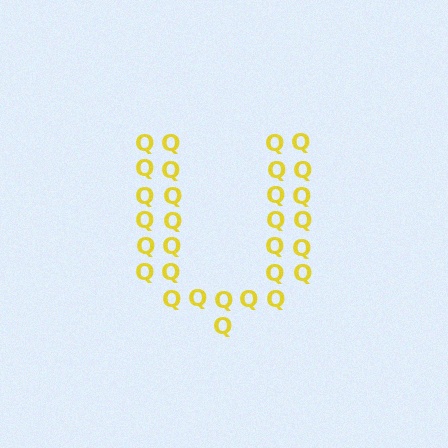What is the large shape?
The large shape is the letter U.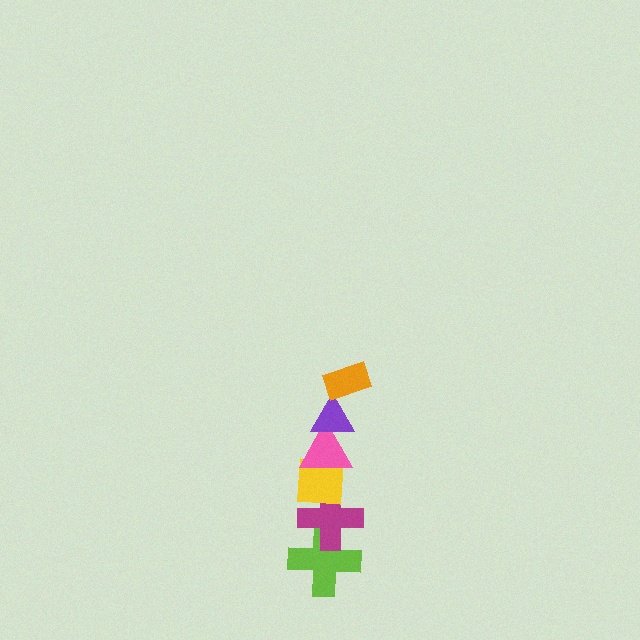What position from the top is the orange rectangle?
The orange rectangle is 1st from the top.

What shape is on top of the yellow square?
The pink triangle is on top of the yellow square.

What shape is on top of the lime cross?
The magenta cross is on top of the lime cross.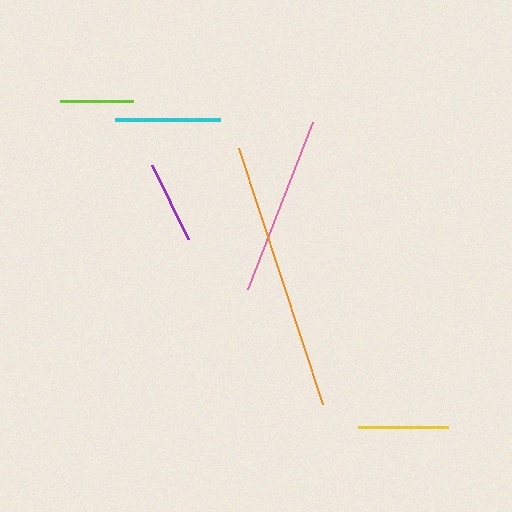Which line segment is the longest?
The orange line is the longest at approximately 270 pixels.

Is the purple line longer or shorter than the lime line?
The purple line is longer than the lime line.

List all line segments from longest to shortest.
From longest to shortest: orange, pink, cyan, yellow, purple, lime.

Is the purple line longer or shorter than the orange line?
The orange line is longer than the purple line.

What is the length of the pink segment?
The pink segment is approximately 179 pixels long.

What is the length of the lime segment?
The lime segment is approximately 73 pixels long.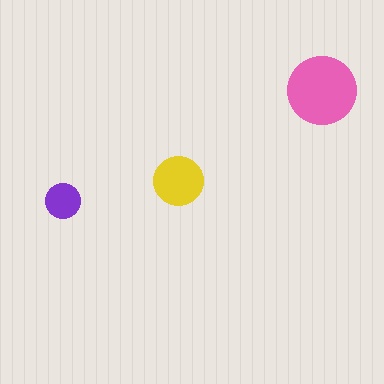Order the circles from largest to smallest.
the pink one, the yellow one, the purple one.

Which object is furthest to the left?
The purple circle is leftmost.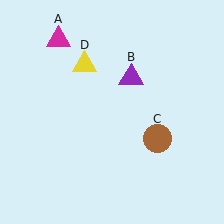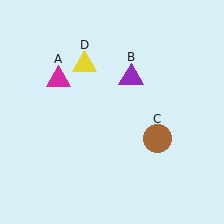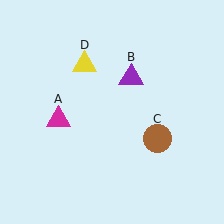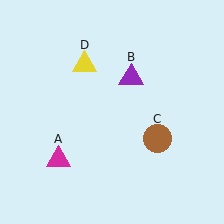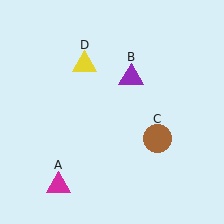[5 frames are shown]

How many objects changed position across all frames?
1 object changed position: magenta triangle (object A).